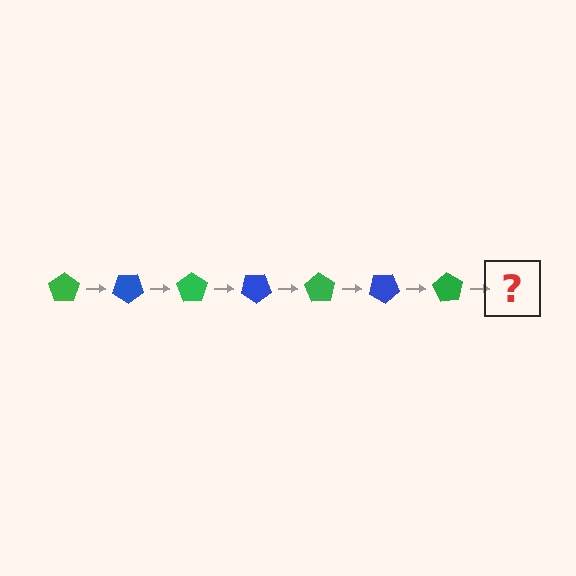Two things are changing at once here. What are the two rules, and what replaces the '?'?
The two rules are that it rotates 35 degrees each step and the color cycles through green and blue. The '?' should be a blue pentagon, rotated 245 degrees from the start.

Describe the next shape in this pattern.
It should be a blue pentagon, rotated 245 degrees from the start.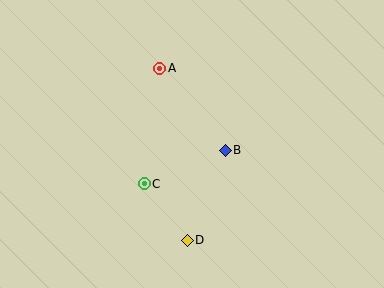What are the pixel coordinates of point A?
Point A is at (160, 68).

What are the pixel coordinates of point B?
Point B is at (225, 150).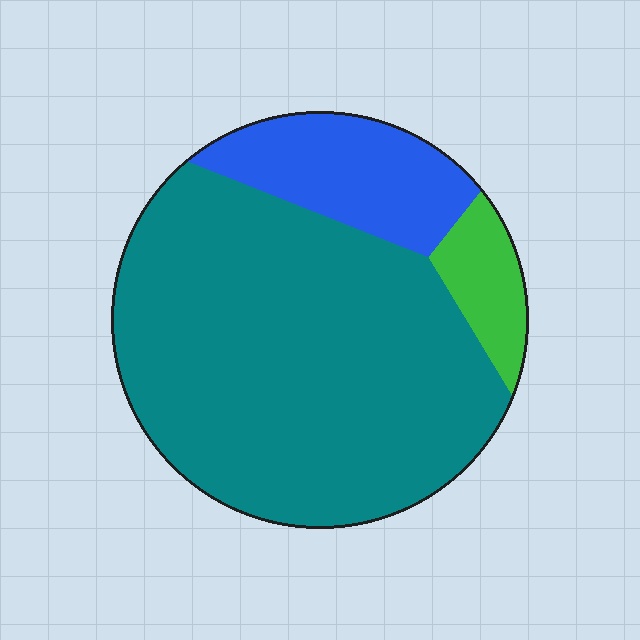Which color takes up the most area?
Teal, at roughly 75%.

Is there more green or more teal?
Teal.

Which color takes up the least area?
Green, at roughly 10%.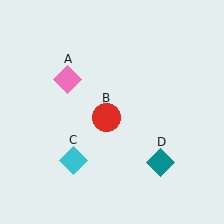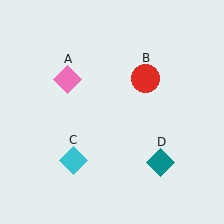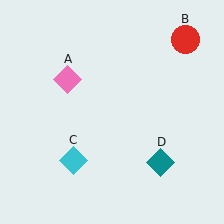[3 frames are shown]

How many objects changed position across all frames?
1 object changed position: red circle (object B).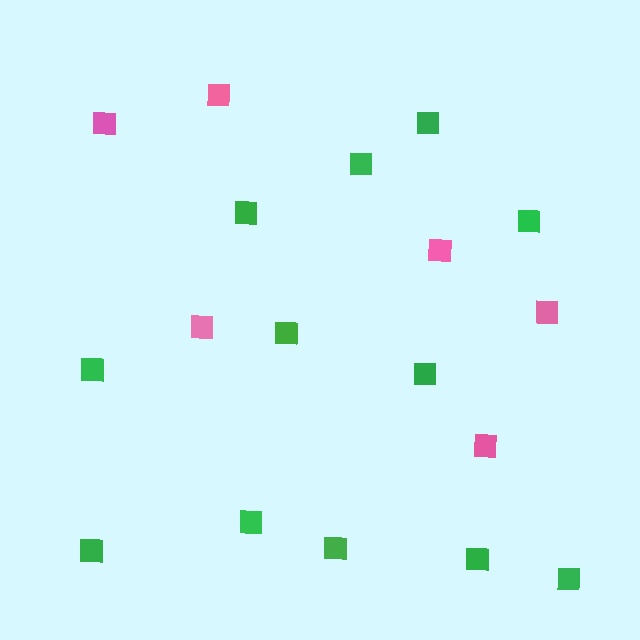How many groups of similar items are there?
There are 2 groups: one group of green squares (12) and one group of pink squares (6).